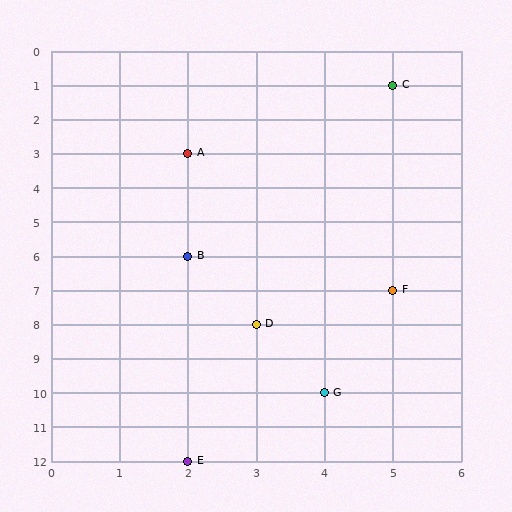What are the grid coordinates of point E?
Point E is at grid coordinates (2, 12).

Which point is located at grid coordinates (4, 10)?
Point G is at (4, 10).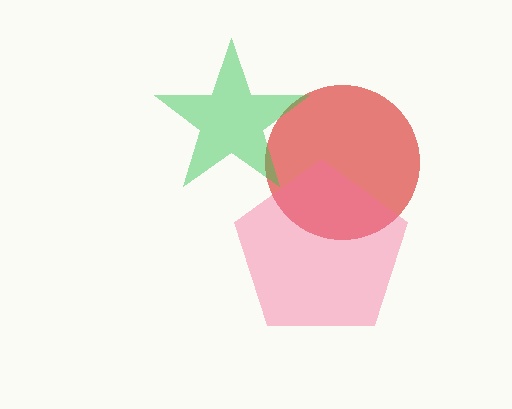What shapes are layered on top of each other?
The layered shapes are: a red circle, a pink pentagon, a green star.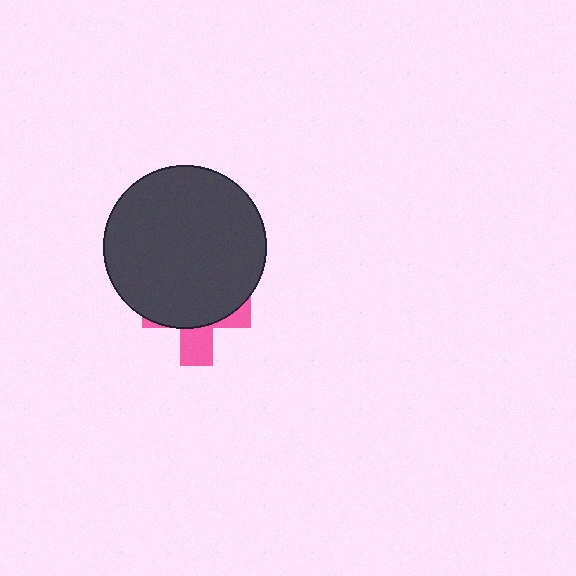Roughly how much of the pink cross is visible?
A small part of it is visible (roughly 33%).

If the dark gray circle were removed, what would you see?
You would see the complete pink cross.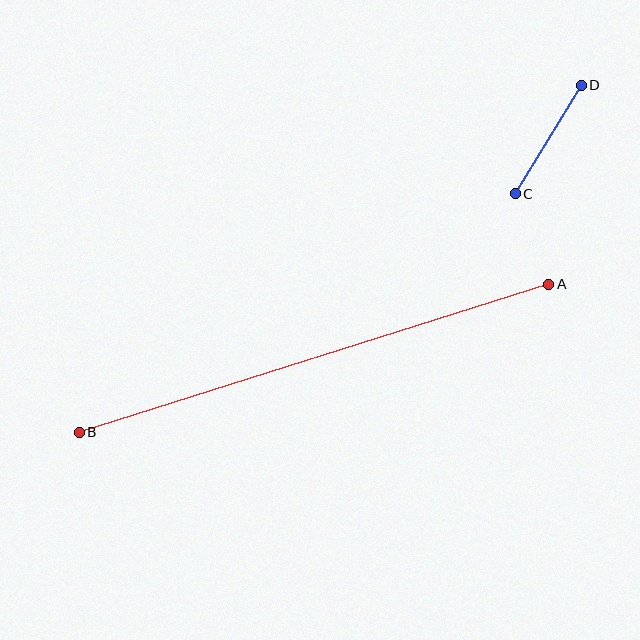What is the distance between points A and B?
The distance is approximately 492 pixels.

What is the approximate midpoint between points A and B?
The midpoint is at approximately (314, 358) pixels.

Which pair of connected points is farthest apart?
Points A and B are farthest apart.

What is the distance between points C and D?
The distance is approximately 127 pixels.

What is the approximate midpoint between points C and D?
The midpoint is at approximately (548, 139) pixels.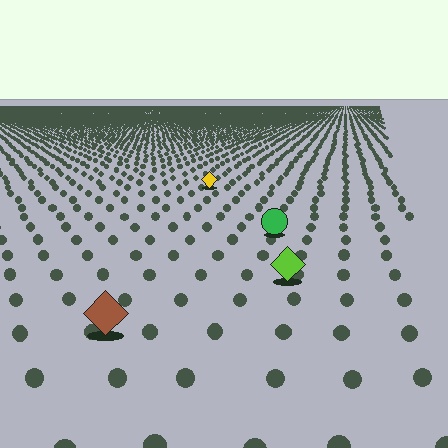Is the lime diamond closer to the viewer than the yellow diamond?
Yes. The lime diamond is closer — you can tell from the texture gradient: the ground texture is coarser near it.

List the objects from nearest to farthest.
From nearest to farthest: the brown diamond, the lime diamond, the green circle, the yellow diamond.